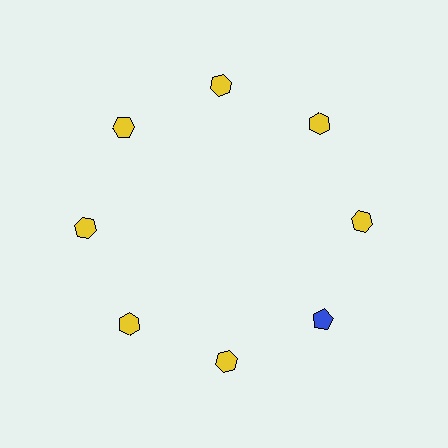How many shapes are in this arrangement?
There are 8 shapes arranged in a ring pattern.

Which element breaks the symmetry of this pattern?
The blue pentagon at roughly the 4 o'clock position breaks the symmetry. All other shapes are yellow hexagons.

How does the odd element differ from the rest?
It differs in both color (blue instead of yellow) and shape (pentagon instead of hexagon).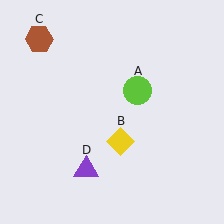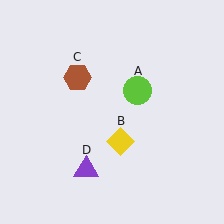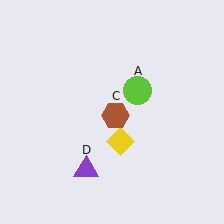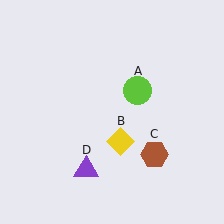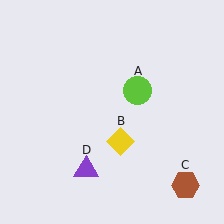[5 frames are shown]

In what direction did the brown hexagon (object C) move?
The brown hexagon (object C) moved down and to the right.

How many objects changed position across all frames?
1 object changed position: brown hexagon (object C).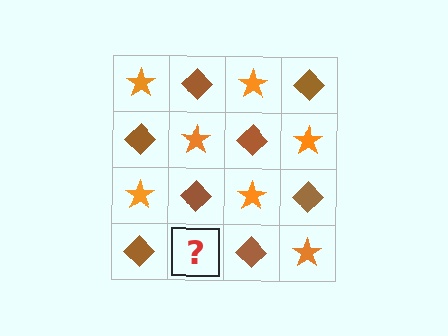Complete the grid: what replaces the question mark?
The question mark should be replaced with an orange star.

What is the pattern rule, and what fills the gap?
The rule is that it alternates orange star and brown diamond in a checkerboard pattern. The gap should be filled with an orange star.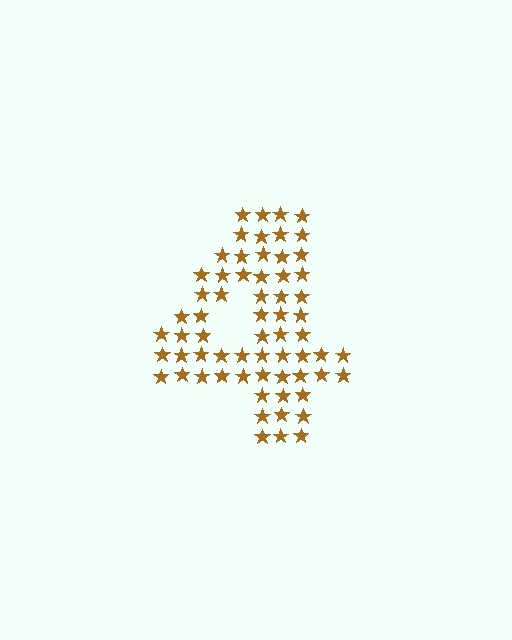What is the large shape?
The large shape is the digit 4.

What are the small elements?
The small elements are stars.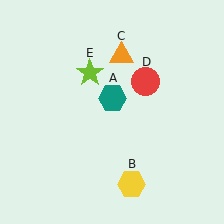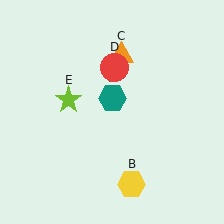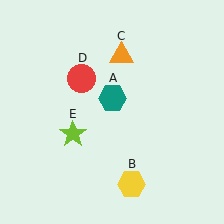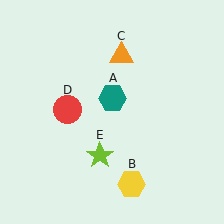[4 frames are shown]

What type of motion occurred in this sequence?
The red circle (object D), lime star (object E) rotated counterclockwise around the center of the scene.